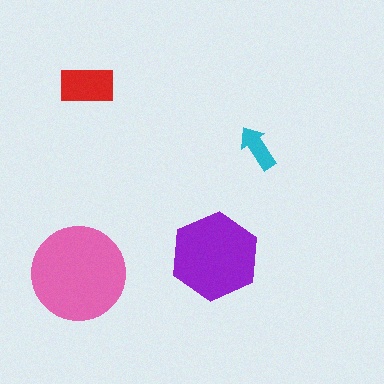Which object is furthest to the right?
The cyan arrow is rightmost.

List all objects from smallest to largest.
The cyan arrow, the red rectangle, the purple hexagon, the pink circle.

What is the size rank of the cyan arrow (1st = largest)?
4th.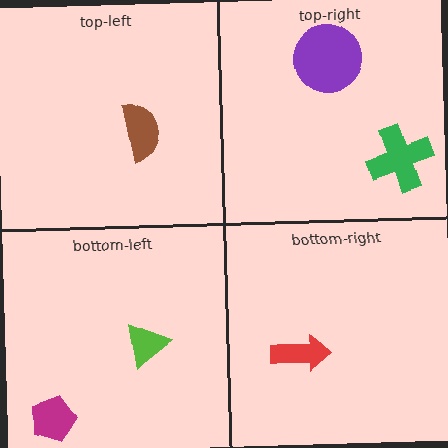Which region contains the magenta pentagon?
The bottom-left region.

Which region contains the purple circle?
The top-right region.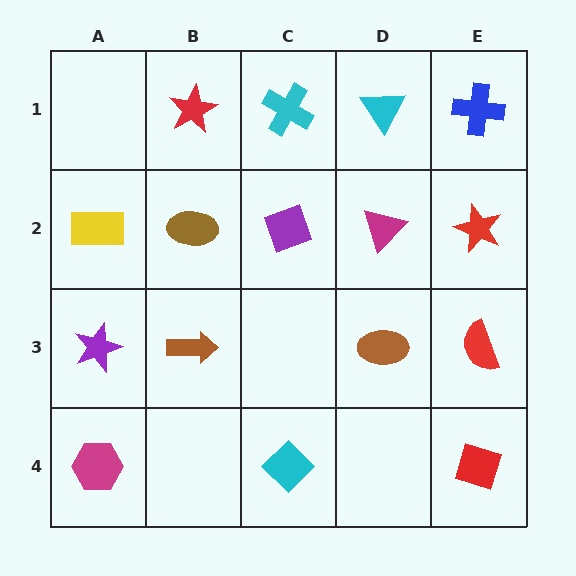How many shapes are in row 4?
3 shapes.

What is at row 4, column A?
A magenta hexagon.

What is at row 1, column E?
A blue cross.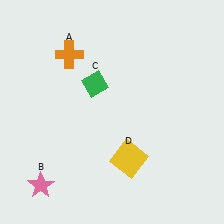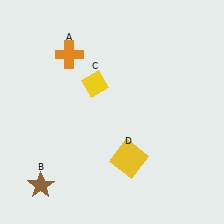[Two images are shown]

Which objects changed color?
B changed from pink to brown. C changed from green to yellow.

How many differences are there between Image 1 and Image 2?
There are 2 differences between the two images.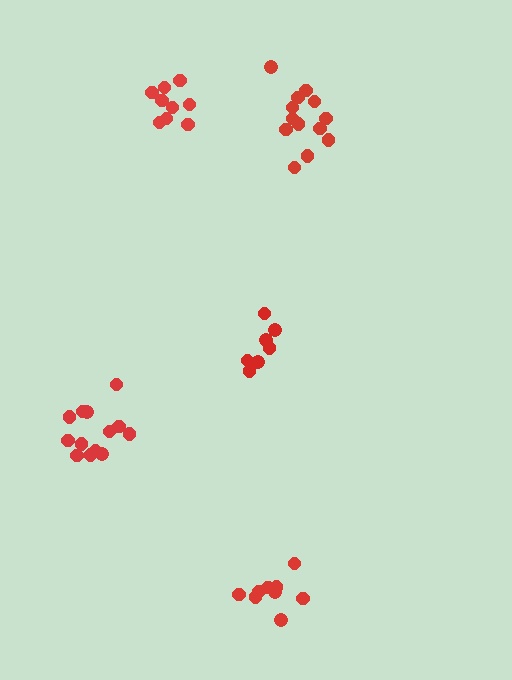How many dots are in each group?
Group 1: 7 dots, Group 2: 9 dots, Group 3: 9 dots, Group 4: 13 dots, Group 5: 13 dots (51 total).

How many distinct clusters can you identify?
There are 5 distinct clusters.